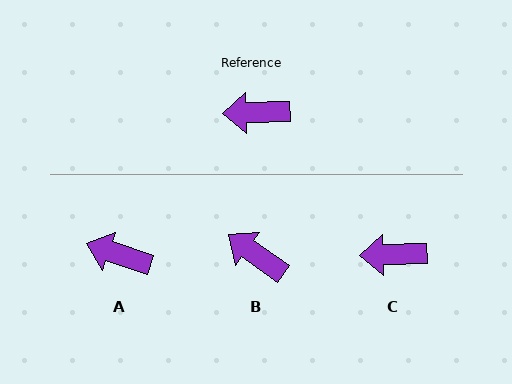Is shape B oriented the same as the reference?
No, it is off by about 38 degrees.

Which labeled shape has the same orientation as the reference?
C.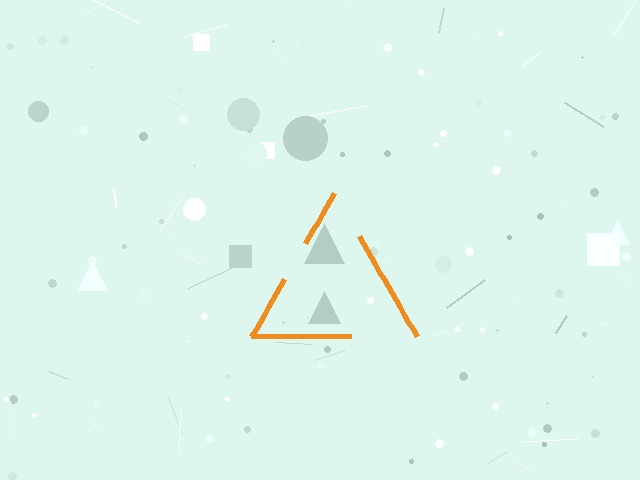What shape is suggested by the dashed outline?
The dashed outline suggests a triangle.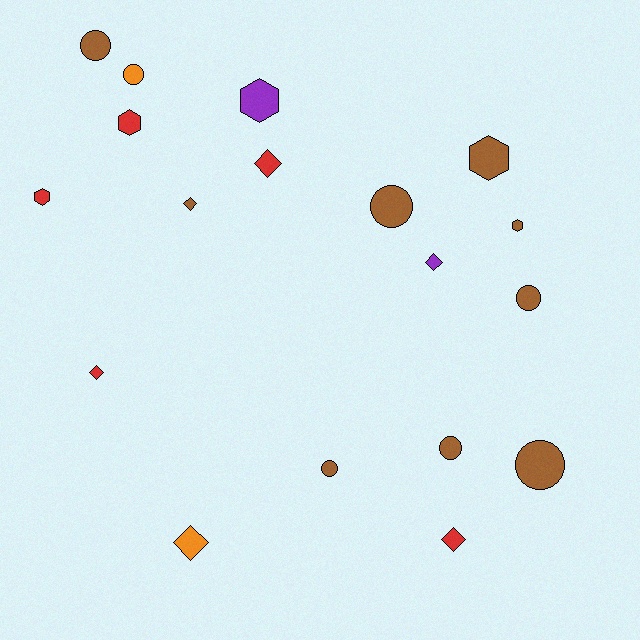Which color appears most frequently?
Brown, with 9 objects.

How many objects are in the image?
There are 18 objects.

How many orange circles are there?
There is 1 orange circle.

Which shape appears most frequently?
Circle, with 7 objects.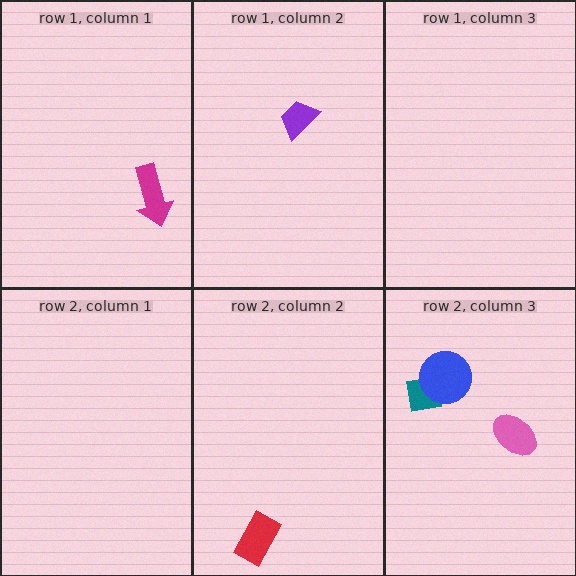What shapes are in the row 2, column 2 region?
The red rectangle.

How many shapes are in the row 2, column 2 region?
1.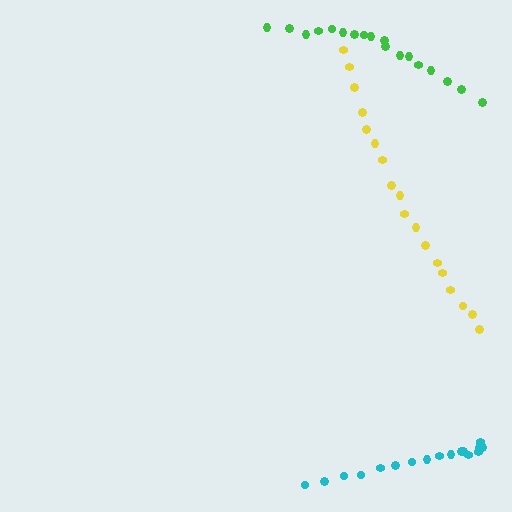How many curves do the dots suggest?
There are 3 distinct paths.